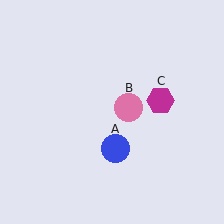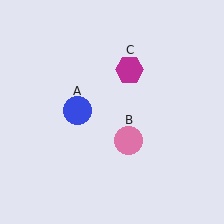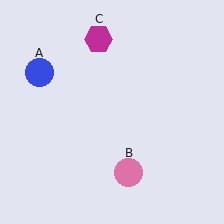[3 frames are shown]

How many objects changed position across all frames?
3 objects changed position: blue circle (object A), pink circle (object B), magenta hexagon (object C).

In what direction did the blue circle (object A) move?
The blue circle (object A) moved up and to the left.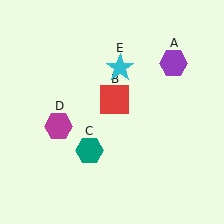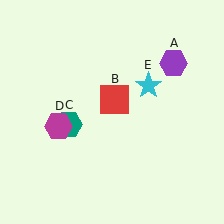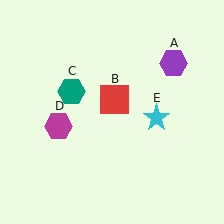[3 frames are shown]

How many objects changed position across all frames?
2 objects changed position: teal hexagon (object C), cyan star (object E).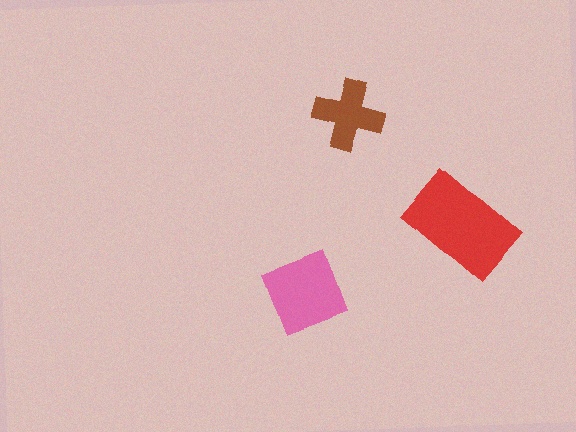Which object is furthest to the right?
The red rectangle is rightmost.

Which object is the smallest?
The brown cross.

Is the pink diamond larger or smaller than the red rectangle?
Smaller.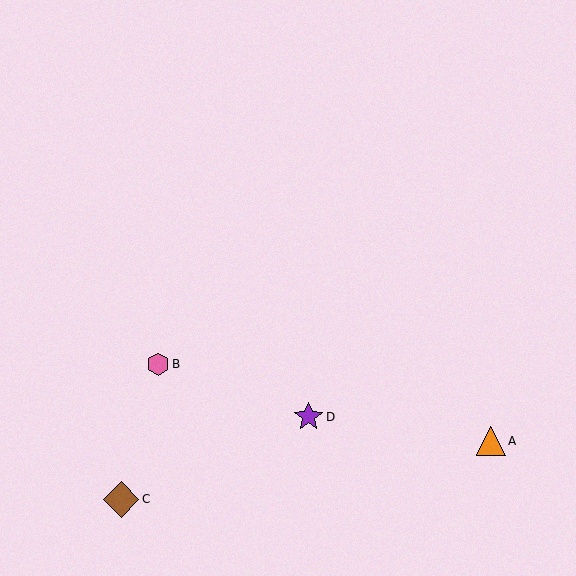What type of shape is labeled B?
Shape B is a pink hexagon.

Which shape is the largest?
The brown diamond (labeled C) is the largest.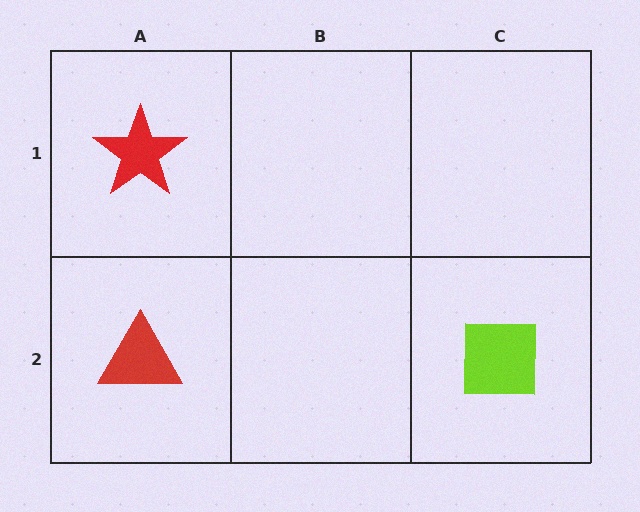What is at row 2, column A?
A red triangle.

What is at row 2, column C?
A lime square.